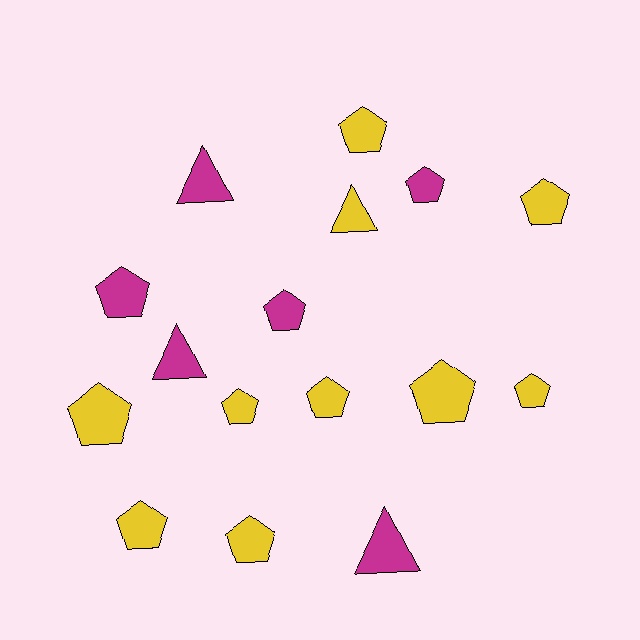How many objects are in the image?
There are 16 objects.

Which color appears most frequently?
Yellow, with 10 objects.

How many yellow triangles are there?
There is 1 yellow triangle.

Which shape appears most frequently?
Pentagon, with 12 objects.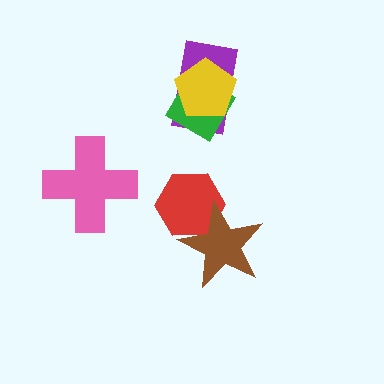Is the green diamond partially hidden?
Yes, it is partially covered by another shape.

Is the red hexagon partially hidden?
Yes, it is partially covered by another shape.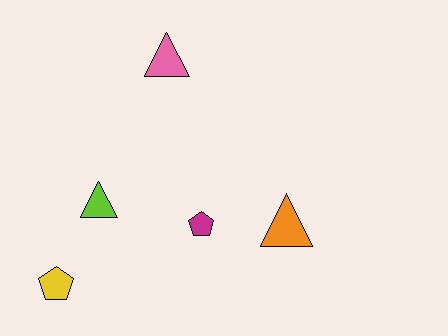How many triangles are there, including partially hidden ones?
There are 3 triangles.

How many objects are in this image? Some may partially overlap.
There are 5 objects.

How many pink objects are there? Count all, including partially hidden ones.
There is 1 pink object.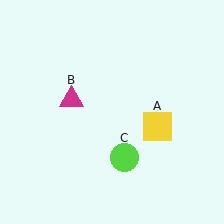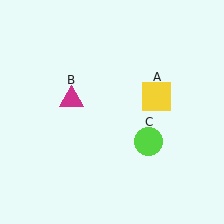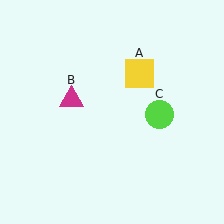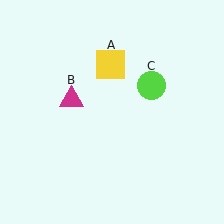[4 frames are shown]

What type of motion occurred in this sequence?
The yellow square (object A), lime circle (object C) rotated counterclockwise around the center of the scene.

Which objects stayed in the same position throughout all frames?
Magenta triangle (object B) remained stationary.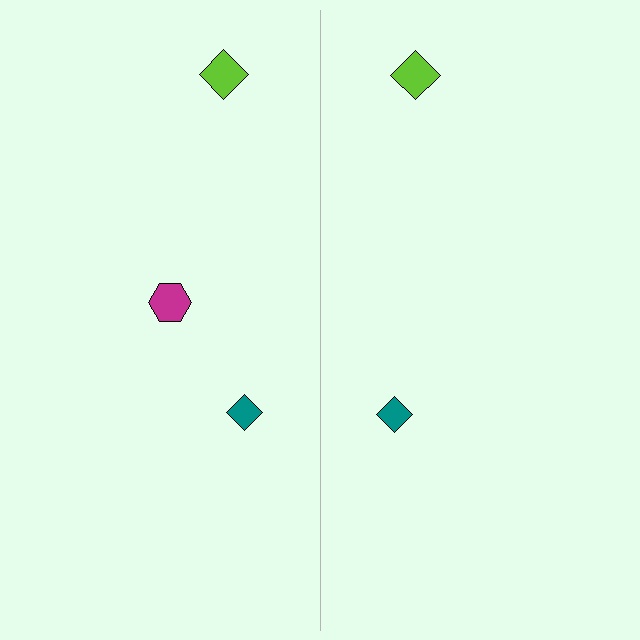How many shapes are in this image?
There are 5 shapes in this image.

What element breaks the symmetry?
A magenta hexagon is missing from the right side.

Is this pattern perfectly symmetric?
No, the pattern is not perfectly symmetric. A magenta hexagon is missing from the right side.